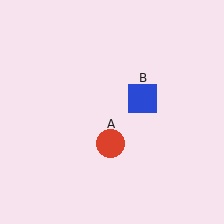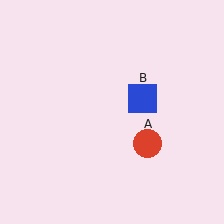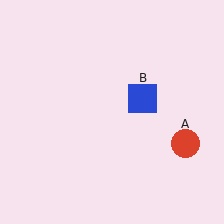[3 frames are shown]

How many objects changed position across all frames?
1 object changed position: red circle (object A).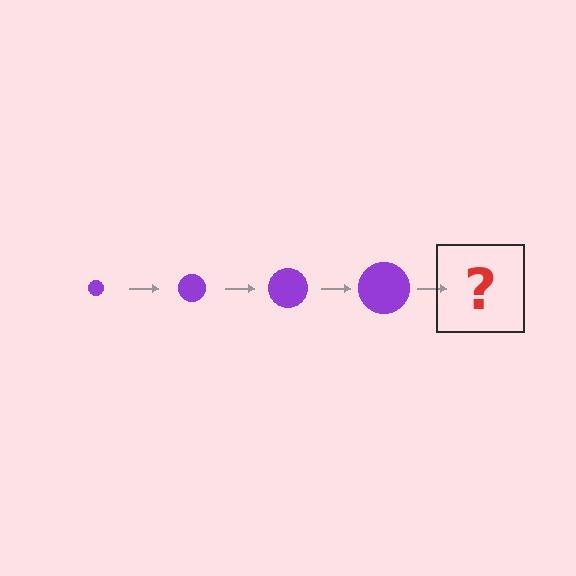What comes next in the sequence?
The next element should be a purple circle, larger than the previous one.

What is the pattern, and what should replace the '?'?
The pattern is that the circle gets progressively larger each step. The '?' should be a purple circle, larger than the previous one.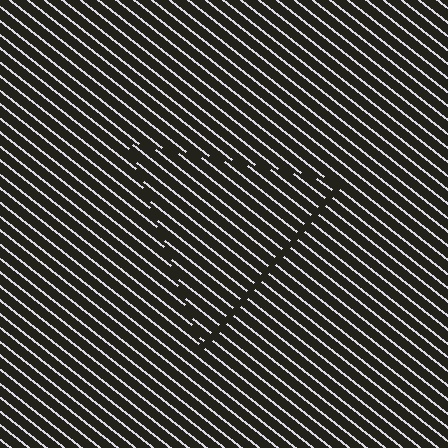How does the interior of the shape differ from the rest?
The interior of the shape contains the same grating, shifted by half a period — the contour is defined by the phase discontinuity where line-ends from the inner and outer gratings abut.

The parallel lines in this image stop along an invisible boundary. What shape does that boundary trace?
An illusory triangle. The interior of the shape contains the same grating, shifted by half a period — the contour is defined by the phase discontinuity where line-ends from the inner and outer gratings abut.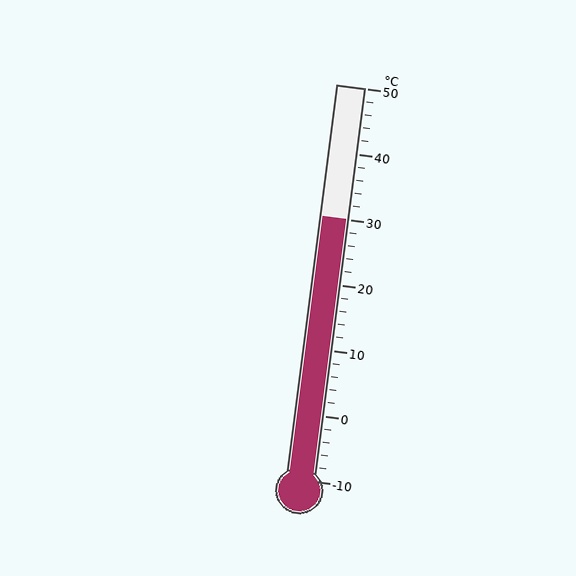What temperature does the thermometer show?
The thermometer shows approximately 30°C.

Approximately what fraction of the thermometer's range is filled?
The thermometer is filled to approximately 65% of its range.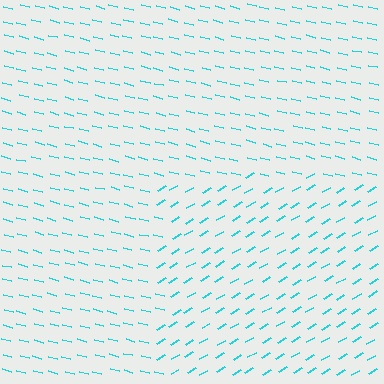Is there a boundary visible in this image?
Yes, there is a texture boundary formed by a change in line orientation.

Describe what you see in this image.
The image is filled with small cyan line segments. A rectangle region in the image has lines oriented differently from the surrounding lines, creating a visible texture boundary.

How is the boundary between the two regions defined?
The boundary is defined purely by a change in line orientation (approximately 45 degrees difference). All lines are the same color and thickness.